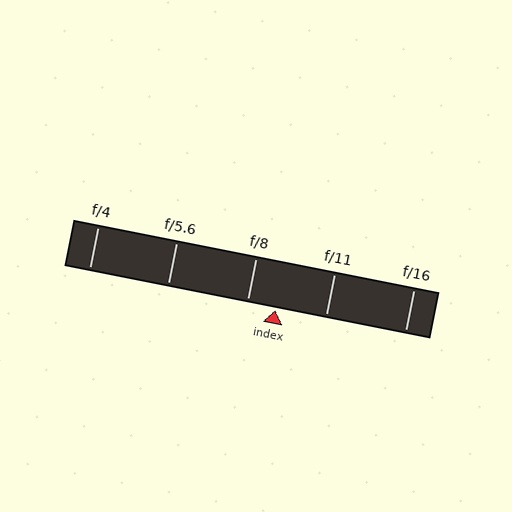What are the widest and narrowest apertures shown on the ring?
The widest aperture shown is f/4 and the narrowest is f/16.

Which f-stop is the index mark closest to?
The index mark is closest to f/8.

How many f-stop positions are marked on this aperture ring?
There are 5 f-stop positions marked.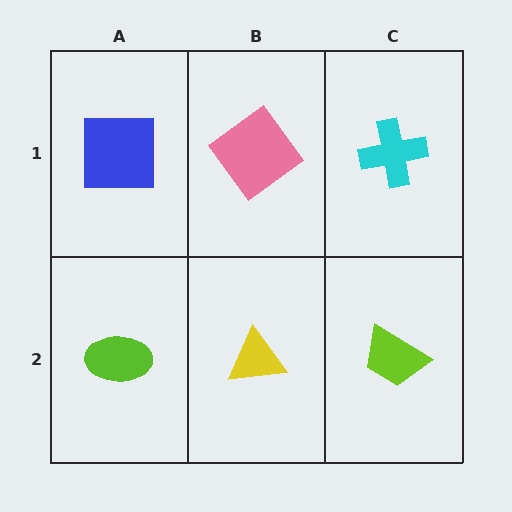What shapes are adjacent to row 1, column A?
A lime ellipse (row 2, column A), a pink diamond (row 1, column B).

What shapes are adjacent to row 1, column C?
A lime trapezoid (row 2, column C), a pink diamond (row 1, column B).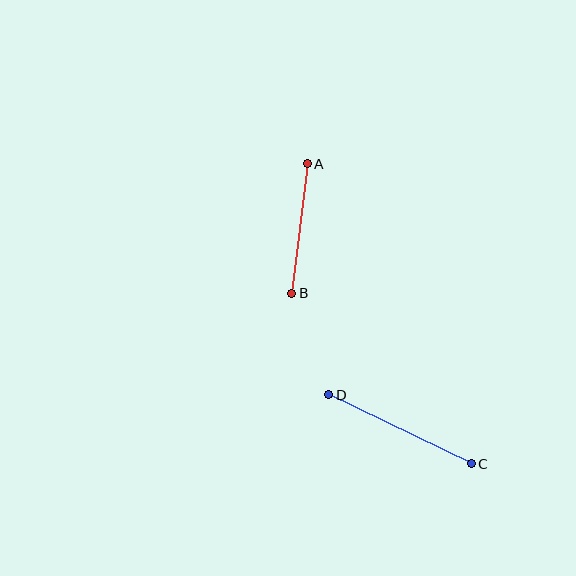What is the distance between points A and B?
The distance is approximately 130 pixels.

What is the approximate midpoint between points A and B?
The midpoint is at approximately (299, 229) pixels.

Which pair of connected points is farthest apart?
Points C and D are farthest apart.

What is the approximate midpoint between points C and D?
The midpoint is at approximately (400, 429) pixels.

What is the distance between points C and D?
The distance is approximately 158 pixels.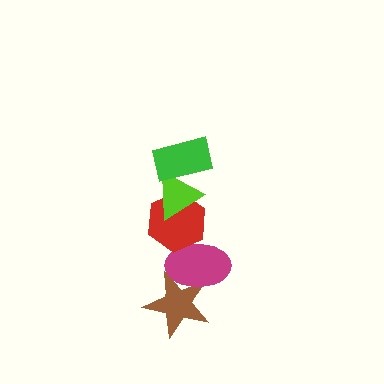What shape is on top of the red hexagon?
The lime triangle is on top of the red hexagon.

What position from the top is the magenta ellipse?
The magenta ellipse is 4th from the top.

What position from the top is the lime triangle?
The lime triangle is 2nd from the top.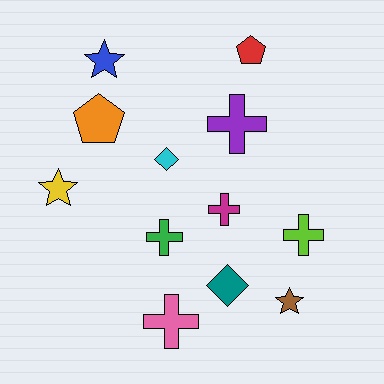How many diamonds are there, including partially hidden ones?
There are 2 diamonds.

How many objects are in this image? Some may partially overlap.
There are 12 objects.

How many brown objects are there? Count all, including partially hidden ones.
There is 1 brown object.